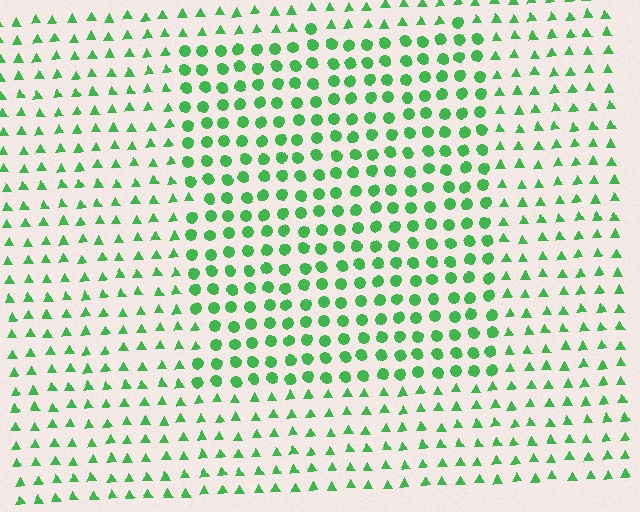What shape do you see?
I see a rectangle.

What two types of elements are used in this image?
The image uses circles inside the rectangle region and triangles outside it.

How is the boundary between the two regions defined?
The boundary is defined by a change in element shape: circles inside vs. triangles outside. All elements share the same color and spacing.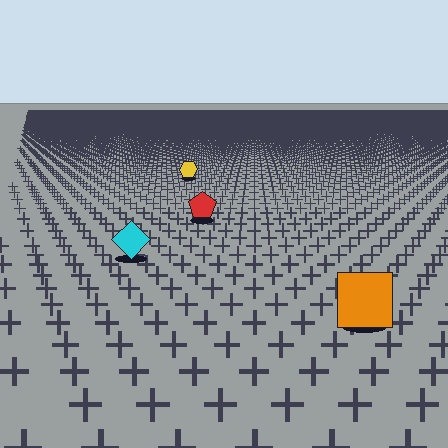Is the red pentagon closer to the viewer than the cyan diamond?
No. The cyan diamond is closer — you can tell from the texture gradient: the ground texture is coarser near it.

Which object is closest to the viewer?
The orange square is closest. The texture marks near it are larger and more spread out.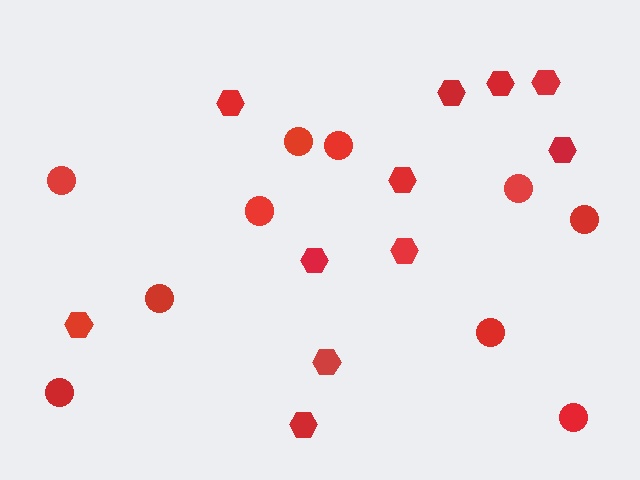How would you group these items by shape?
There are 2 groups: one group of hexagons (11) and one group of circles (10).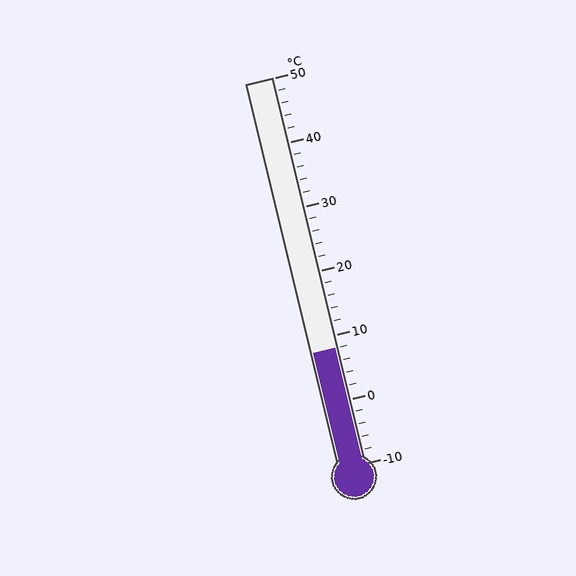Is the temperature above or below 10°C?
The temperature is below 10°C.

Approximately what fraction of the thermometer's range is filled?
The thermometer is filled to approximately 30% of its range.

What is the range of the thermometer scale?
The thermometer scale ranges from -10°C to 50°C.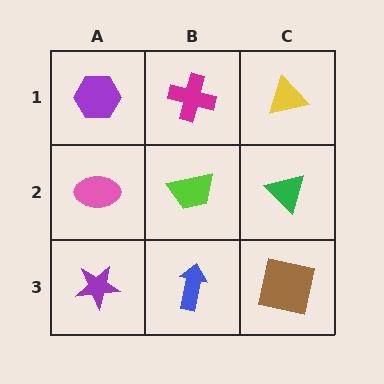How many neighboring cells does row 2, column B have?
4.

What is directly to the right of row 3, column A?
A blue arrow.